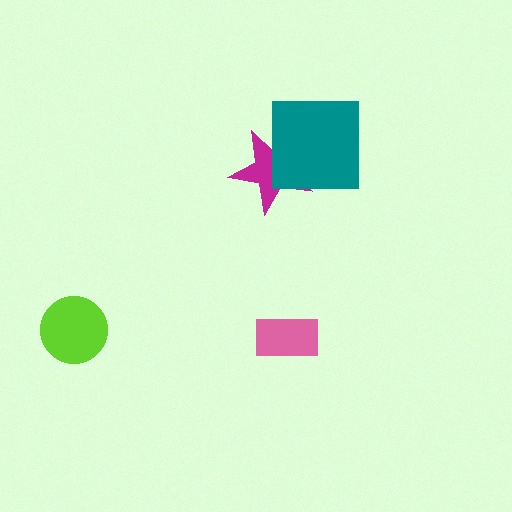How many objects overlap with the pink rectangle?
0 objects overlap with the pink rectangle.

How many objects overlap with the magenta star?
1 object overlaps with the magenta star.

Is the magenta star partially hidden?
Yes, it is partially covered by another shape.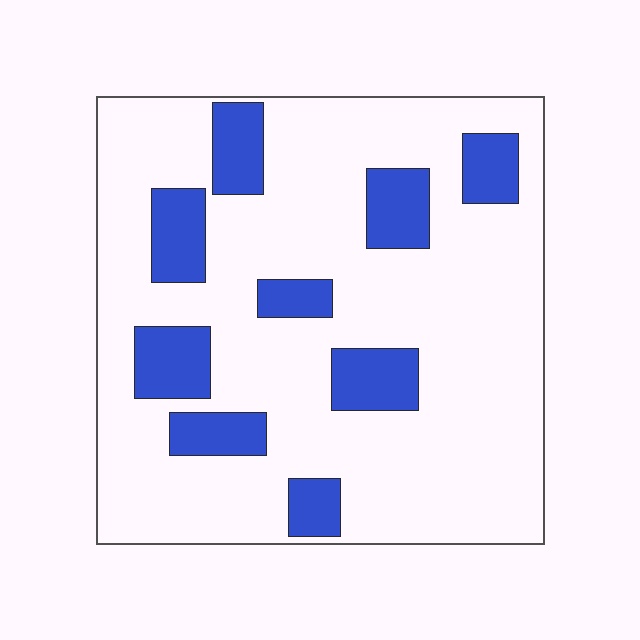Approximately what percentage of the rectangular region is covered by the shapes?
Approximately 20%.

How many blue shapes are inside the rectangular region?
9.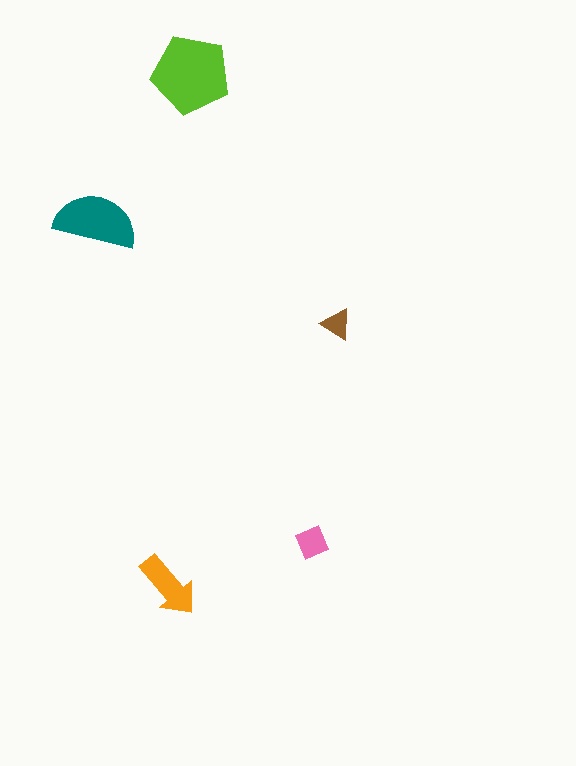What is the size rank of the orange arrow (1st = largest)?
3rd.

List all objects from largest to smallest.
The lime pentagon, the teal semicircle, the orange arrow, the pink square, the brown triangle.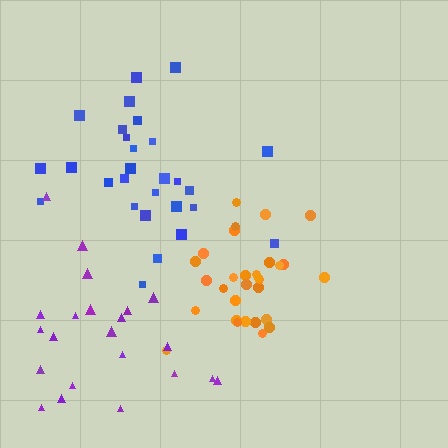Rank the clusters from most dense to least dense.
orange, blue, purple.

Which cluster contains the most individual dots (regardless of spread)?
Orange (31).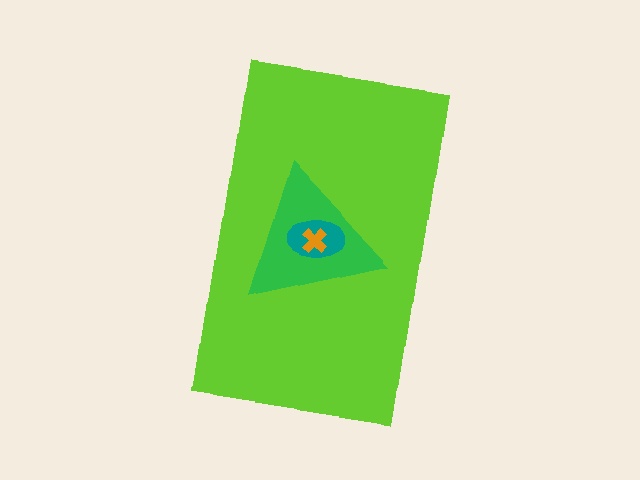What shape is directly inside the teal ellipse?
The orange cross.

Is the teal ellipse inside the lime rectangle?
Yes.